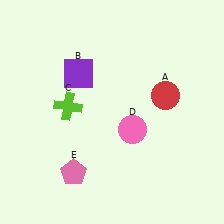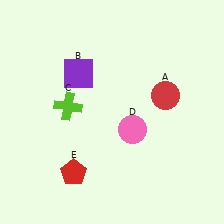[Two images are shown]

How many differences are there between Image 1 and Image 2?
There is 1 difference between the two images.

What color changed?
The pentagon (E) changed from pink in Image 1 to red in Image 2.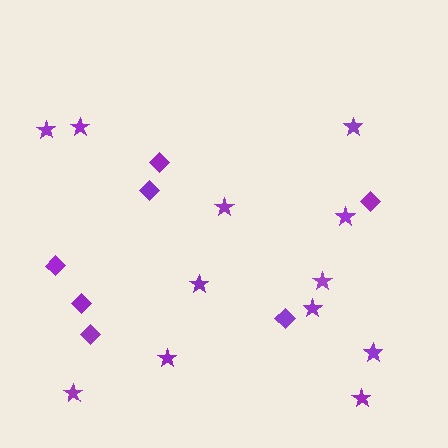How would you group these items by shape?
There are 2 groups: one group of diamonds (7) and one group of stars (12).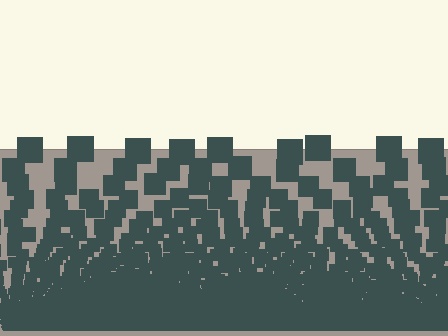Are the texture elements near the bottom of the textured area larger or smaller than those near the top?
Smaller. The gradient is inverted — elements near the bottom are smaller and denser.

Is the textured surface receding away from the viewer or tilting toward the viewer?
The surface appears to tilt toward the viewer. Texture elements get larger and sparser toward the top.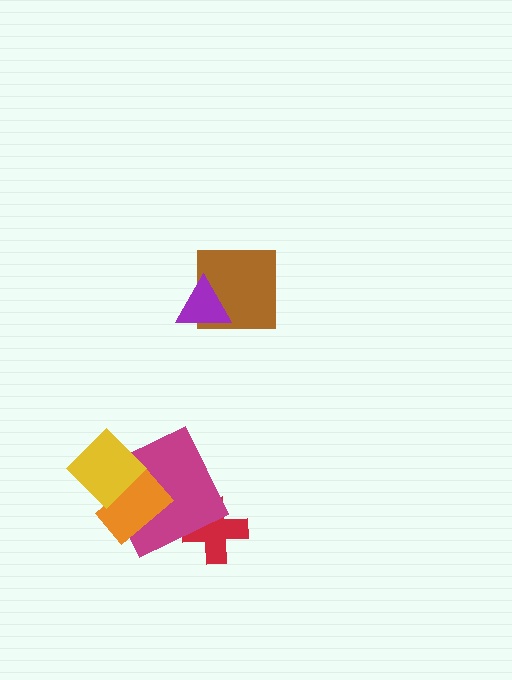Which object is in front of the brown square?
The purple triangle is in front of the brown square.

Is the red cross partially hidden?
Yes, it is partially covered by another shape.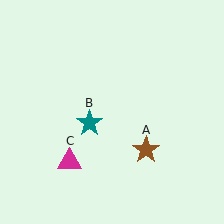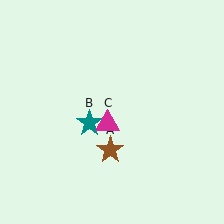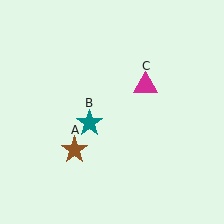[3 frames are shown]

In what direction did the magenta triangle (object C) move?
The magenta triangle (object C) moved up and to the right.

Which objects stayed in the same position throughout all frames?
Teal star (object B) remained stationary.